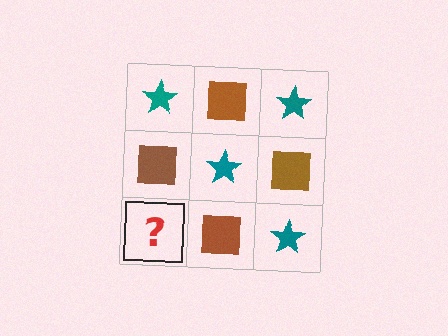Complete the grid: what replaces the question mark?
The question mark should be replaced with a teal star.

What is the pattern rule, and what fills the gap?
The rule is that it alternates teal star and brown square in a checkerboard pattern. The gap should be filled with a teal star.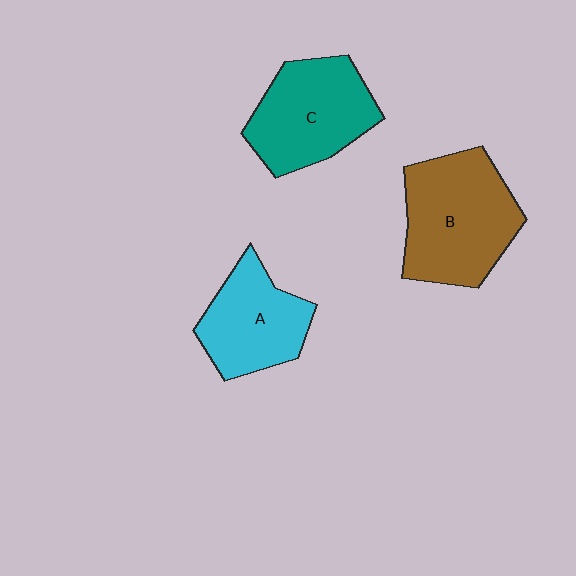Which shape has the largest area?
Shape B (brown).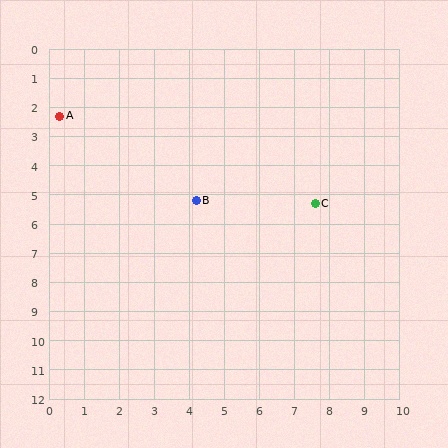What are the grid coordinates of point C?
Point C is at approximately (7.6, 5.3).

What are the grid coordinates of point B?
Point B is at approximately (4.2, 5.2).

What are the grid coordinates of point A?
Point A is at approximately (0.3, 2.3).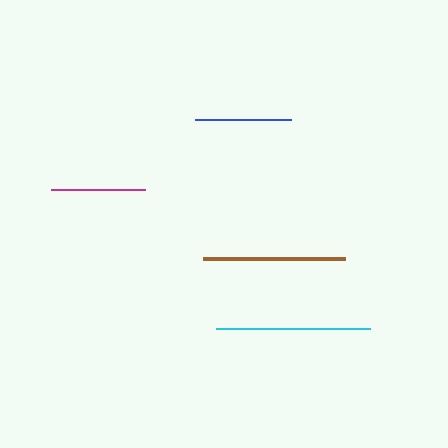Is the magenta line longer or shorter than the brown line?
The brown line is longer than the magenta line.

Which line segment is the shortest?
The magenta line is the shortest at approximately 93 pixels.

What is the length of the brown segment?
The brown segment is approximately 142 pixels long.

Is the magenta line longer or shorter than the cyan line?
The cyan line is longer than the magenta line.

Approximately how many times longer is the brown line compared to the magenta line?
The brown line is approximately 1.5 times the length of the magenta line.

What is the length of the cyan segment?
The cyan segment is approximately 154 pixels long.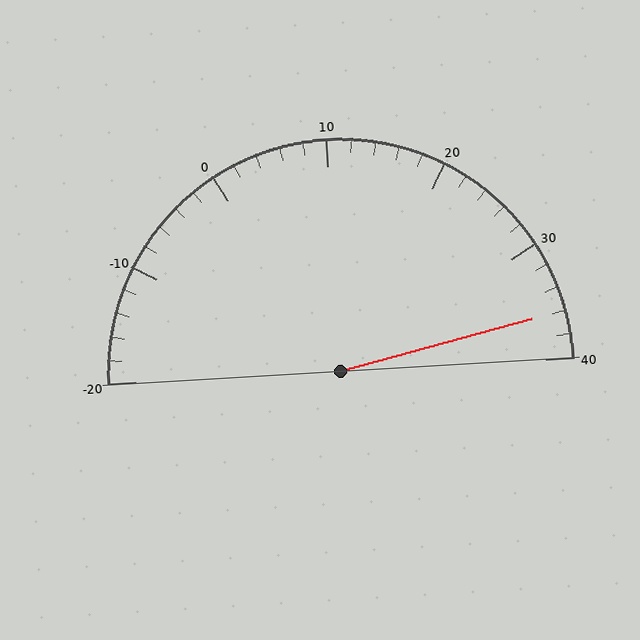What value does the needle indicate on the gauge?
The needle indicates approximately 36.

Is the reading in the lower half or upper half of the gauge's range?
The reading is in the upper half of the range (-20 to 40).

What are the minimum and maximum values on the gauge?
The gauge ranges from -20 to 40.